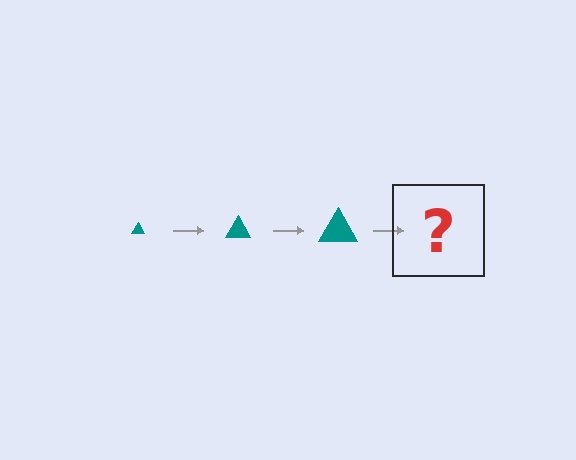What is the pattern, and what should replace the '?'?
The pattern is that the triangle gets progressively larger each step. The '?' should be a teal triangle, larger than the previous one.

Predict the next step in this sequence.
The next step is a teal triangle, larger than the previous one.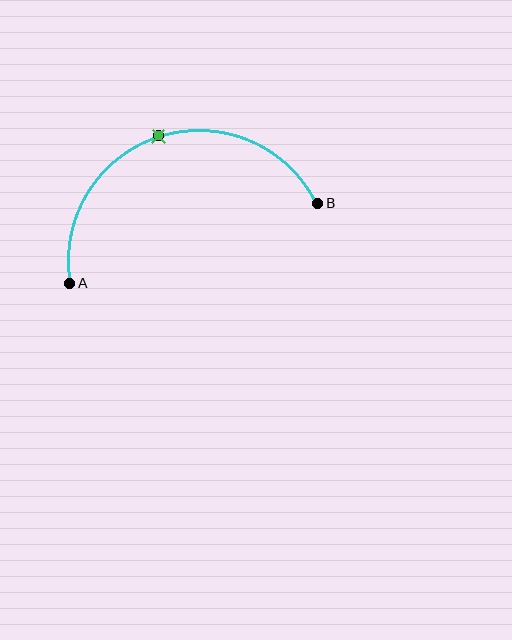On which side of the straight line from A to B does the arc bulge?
The arc bulges above the straight line connecting A and B.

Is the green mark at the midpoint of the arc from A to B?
Yes. The green mark lies on the arc at equal arc-length from both A and B — it is the arc midpoint.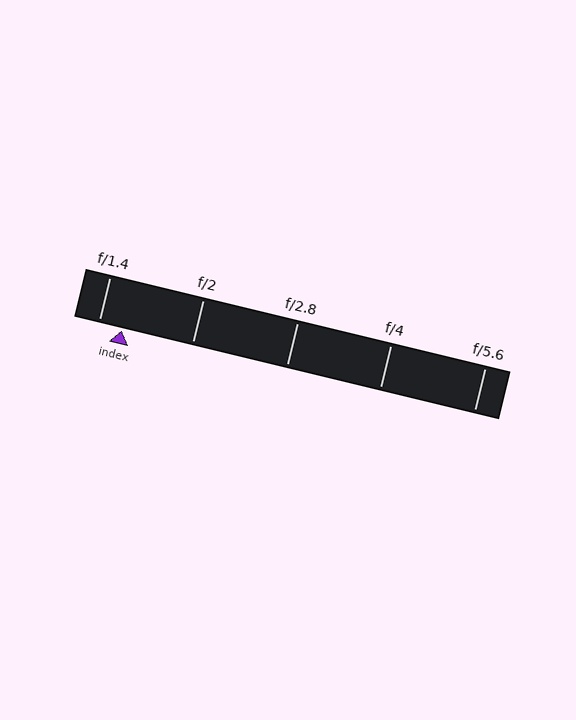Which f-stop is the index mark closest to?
The index mark is closest to f/1.4.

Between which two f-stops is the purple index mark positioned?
The index mark is between f/1.4 and f/2.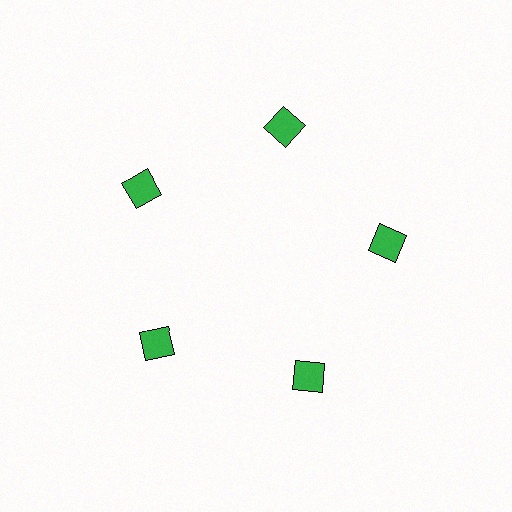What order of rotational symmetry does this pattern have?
This pattern has 5-fold rotational symmetry.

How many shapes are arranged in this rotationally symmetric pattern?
There are 5 shapes, arranged in 5 groups of 1.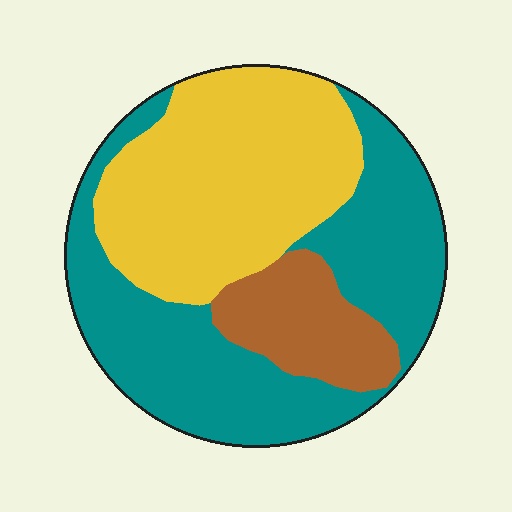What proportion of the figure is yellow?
Yellow covers 39% of the figure.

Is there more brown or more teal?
Teal.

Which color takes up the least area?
Brown, at roughly 15%.